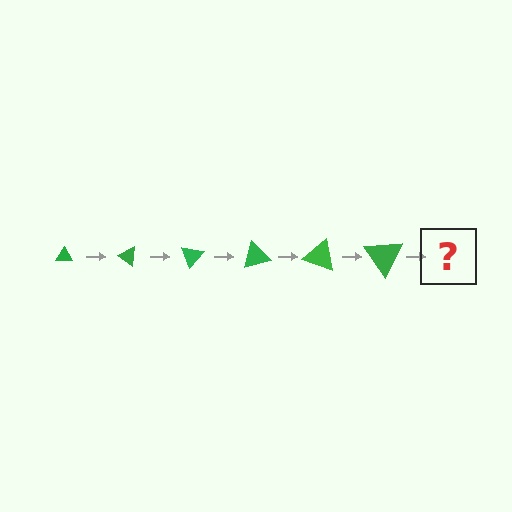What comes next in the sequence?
The next element should be a triangle, larger than the previous one and rotated 210 degrees from the start.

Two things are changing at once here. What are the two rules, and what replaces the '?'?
The two rules are that the triangle grows larger each step and it rotates 35 degrees each step. The '?' should be a triangle, larger than the previous one and rotated 210 degrees from the start.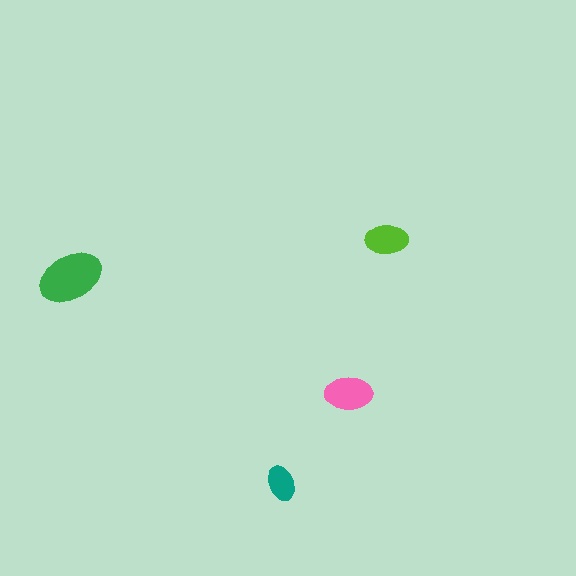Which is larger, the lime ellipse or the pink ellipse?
The pink one.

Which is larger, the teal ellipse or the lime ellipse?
The lime one.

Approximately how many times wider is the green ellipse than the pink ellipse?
About 1.5 times wider.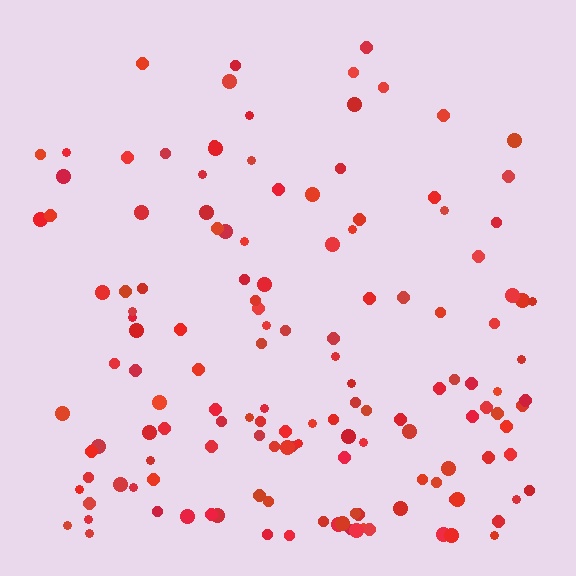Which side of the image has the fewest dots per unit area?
The top.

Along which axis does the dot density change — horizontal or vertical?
Vertical.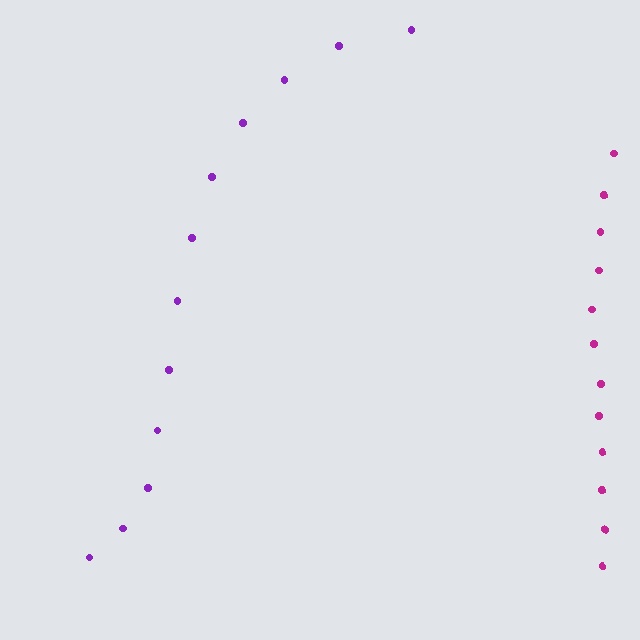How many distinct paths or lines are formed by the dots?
There are 2 distinct paths.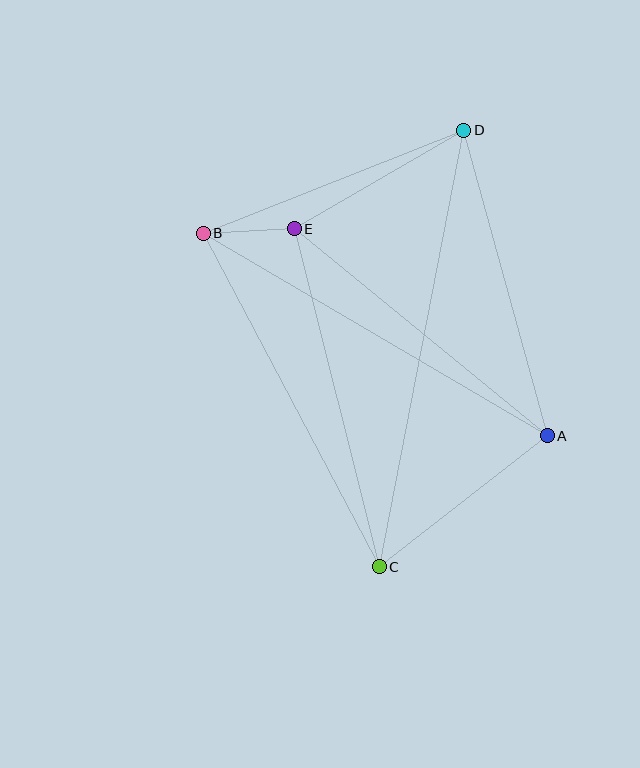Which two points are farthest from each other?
Points C and D are farthest from each other.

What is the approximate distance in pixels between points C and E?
The distance between C and E is approximately 348 pixels.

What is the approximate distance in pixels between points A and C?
The distance between A and C is approximately 213 pixels.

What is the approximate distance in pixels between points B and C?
The distance between B and C is approximately 377 pixels.